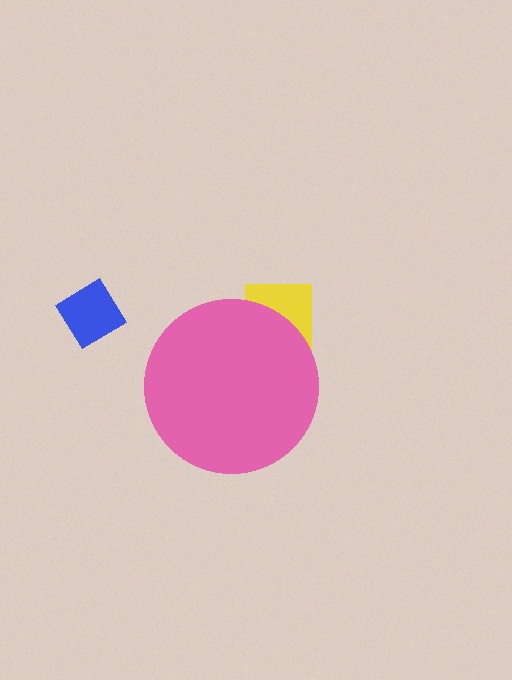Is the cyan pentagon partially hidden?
Yes, the cyan pentagon is partially hidden behind the pink circle.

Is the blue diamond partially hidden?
No, the blue diamond is fully visible.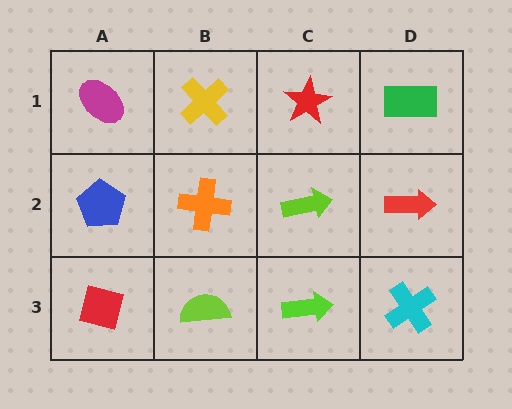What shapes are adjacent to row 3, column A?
A blue pentagon (row 2, column A), a lime semicircle (row 3, column B).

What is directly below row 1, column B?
An orange cross.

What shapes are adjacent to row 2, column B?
A yellow cross (row 1, column B), a lime semicircle (row 3, column B), a blue pentagon (row 2, column A), a lime arrow (row 2, column C).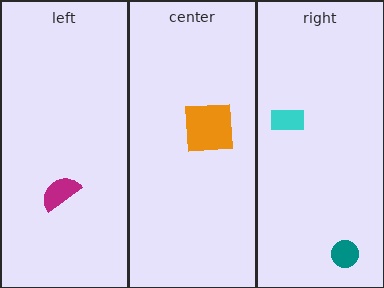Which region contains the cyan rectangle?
The right region.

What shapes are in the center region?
The orange square.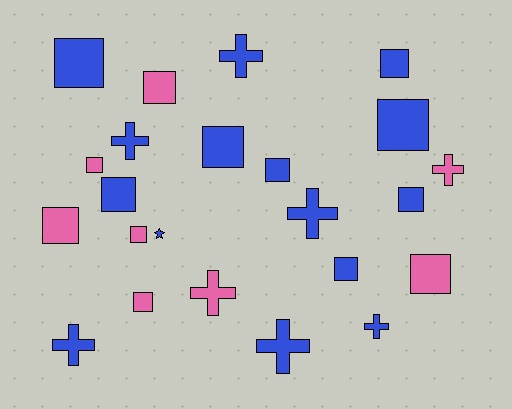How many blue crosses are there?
There are 6 blue crosses.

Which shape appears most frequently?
Square, with 14 objects.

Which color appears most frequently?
Blue, with 15 objects.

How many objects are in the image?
There are 23 objects.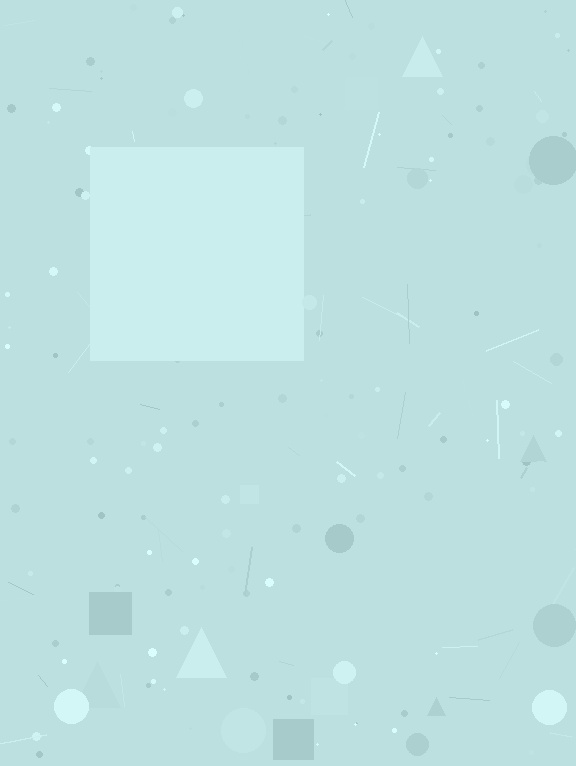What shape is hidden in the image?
A square is hidden in the image.